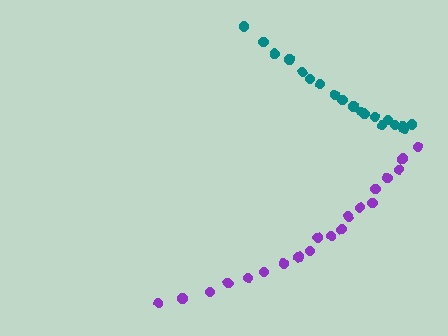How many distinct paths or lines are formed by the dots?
There are 2 distinct paths.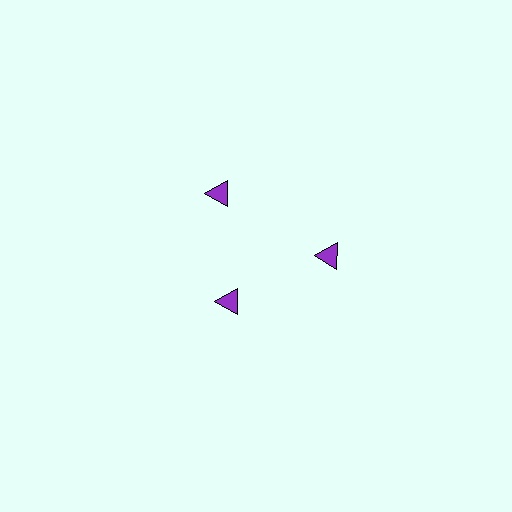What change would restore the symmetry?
The symmetry would be restored by moving it outward, back onto the ring so that all 3 triangles sit at equal angles and equal distance from the center.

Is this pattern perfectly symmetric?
No. The 3 purple triangles are arranged in a ring, but one element near the 7 o'clock position is pulled inward toward the center, breaking the 3-fold rotational symmetry.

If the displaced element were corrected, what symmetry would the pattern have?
It would have 3-fold rotational symmetry — the pattern would map onto itself every 120 degrees.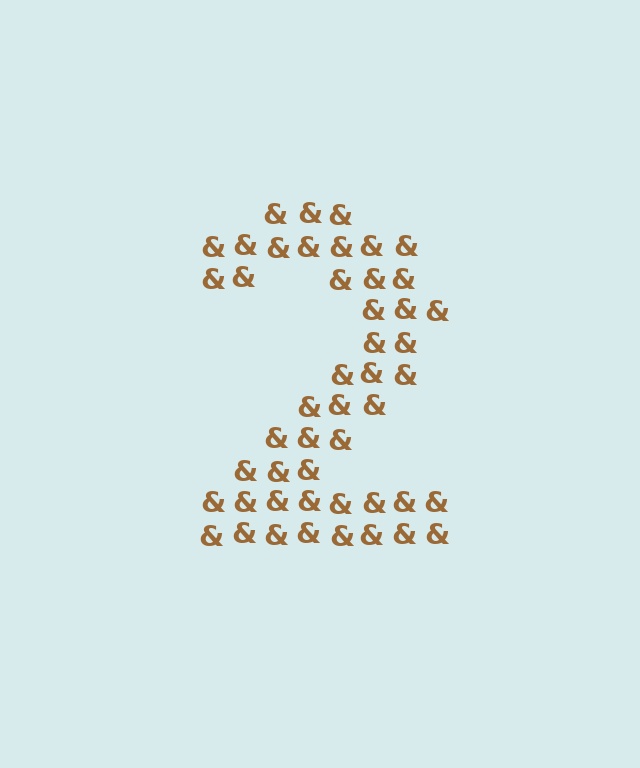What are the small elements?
The small elements are ampersands.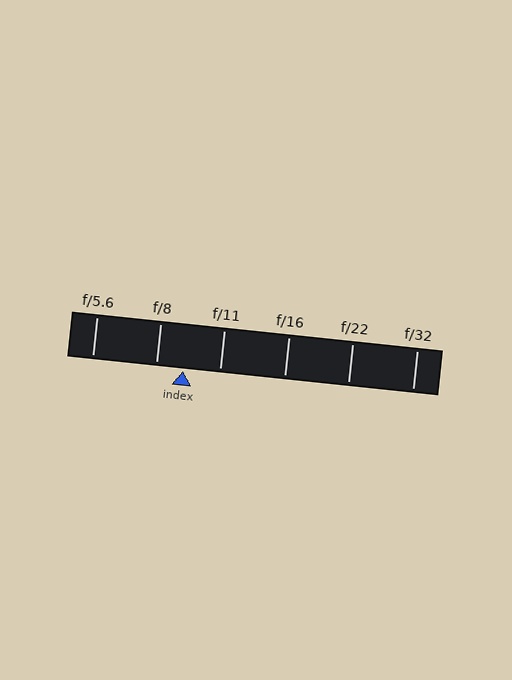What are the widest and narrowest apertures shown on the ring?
The widest aperture shown is f/5.6 and the narrowest is f/32.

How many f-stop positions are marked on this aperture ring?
There are 6 f-stop positions marked.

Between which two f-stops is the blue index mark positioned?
The index mark is between f/8 and f/11.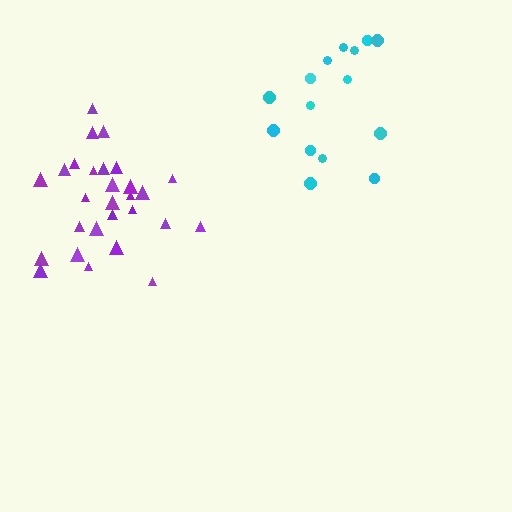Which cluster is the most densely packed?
Purple.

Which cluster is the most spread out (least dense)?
Cyan.